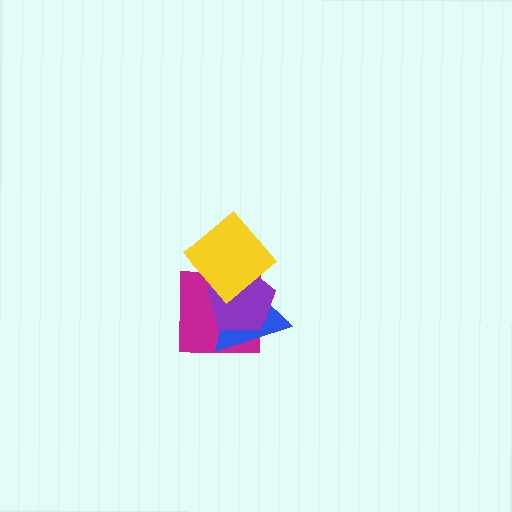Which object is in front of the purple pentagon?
The yellow diamond is in front of the purple pentagon.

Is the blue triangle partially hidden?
Yes, it is partially covered by another shape.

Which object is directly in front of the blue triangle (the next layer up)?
The purple pentagon is directly in front of the blue triangle.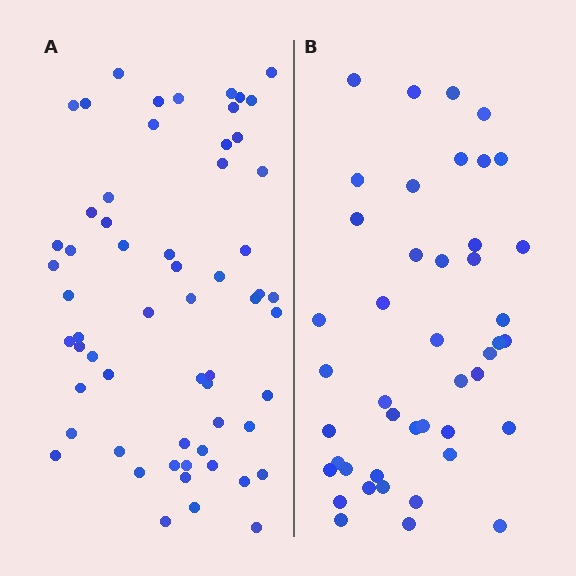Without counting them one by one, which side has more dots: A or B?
Region A (the left region) has more dots.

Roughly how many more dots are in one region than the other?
Region A has approximately 15 more dots than region B.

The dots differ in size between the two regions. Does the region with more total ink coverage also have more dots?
No. Region B has more total ink coverage because its dots are larger, but region A actually contains more individual dots. Total area can be misleading — the number of items is what matters here.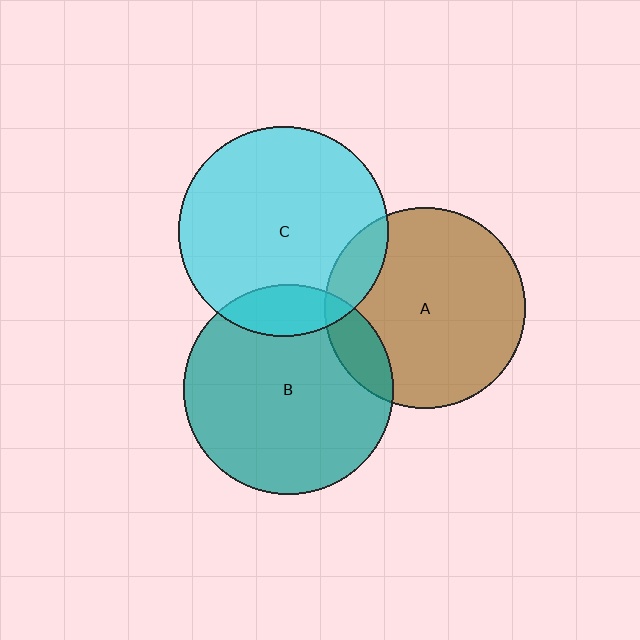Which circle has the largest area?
Circle C (cyan).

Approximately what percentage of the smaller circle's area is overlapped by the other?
Approximately 15%.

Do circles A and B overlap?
Yes.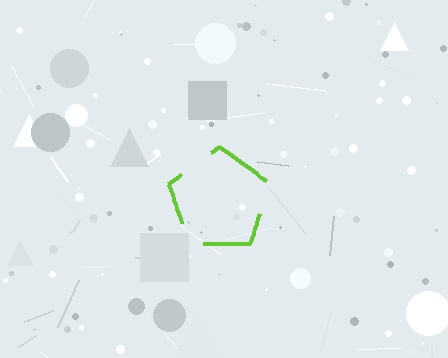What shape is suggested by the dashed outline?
The dashed outline suggests a pentagon.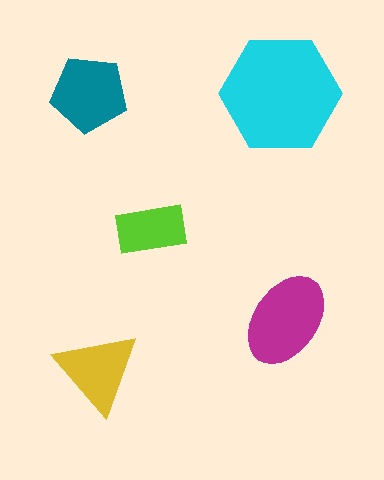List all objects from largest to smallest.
The cyan hexagon, the magenta ellipse, the teal pentagon, the yellow triangle, the lime rectangle.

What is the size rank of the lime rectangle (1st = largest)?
5th.